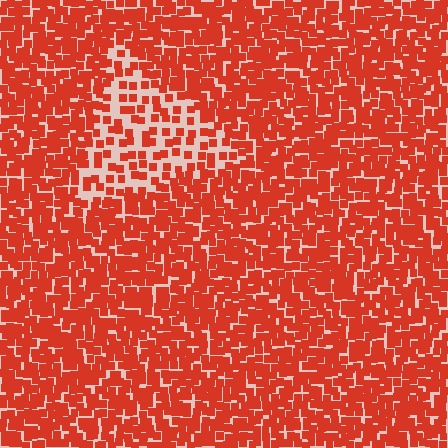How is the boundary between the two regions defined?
The boundary is defined by a change in element density (approximately 2.2x ratio). All elements are the same color, size, and shape.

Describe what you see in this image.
The image contains small red elements arranged at two different densities. A triangle-shaped region is visible where the elements are less densely packed than the surrounding area.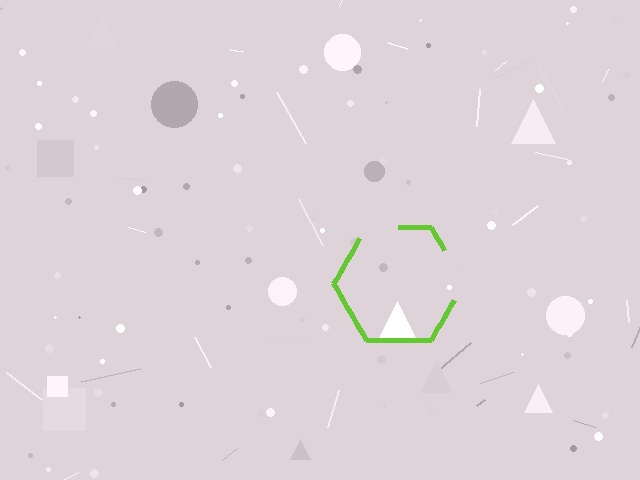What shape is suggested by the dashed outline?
The dashed outline suggests a hexagon.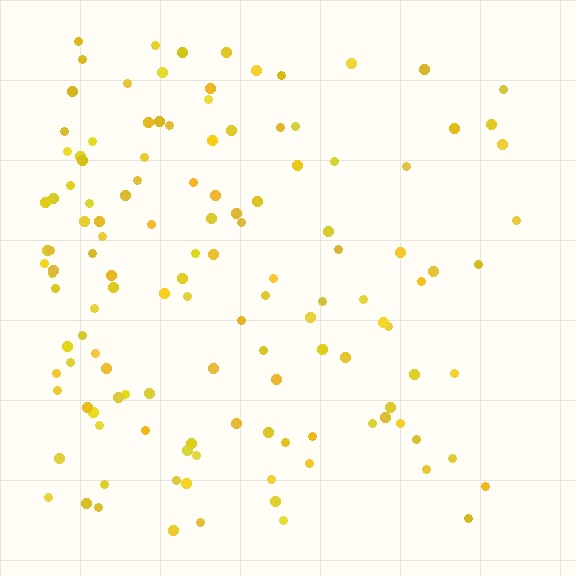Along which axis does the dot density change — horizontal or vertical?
Horizontal.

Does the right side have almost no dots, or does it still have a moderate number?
Still a moderate number, just noticeably fewer than the left.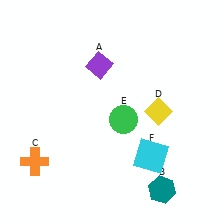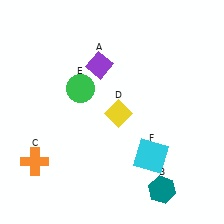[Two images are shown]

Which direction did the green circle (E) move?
The green circle (E) moved left.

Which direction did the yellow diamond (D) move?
The yellow diamond (D) moved left.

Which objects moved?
The objects that moved are: the yellow diamond (D), the green circle (E).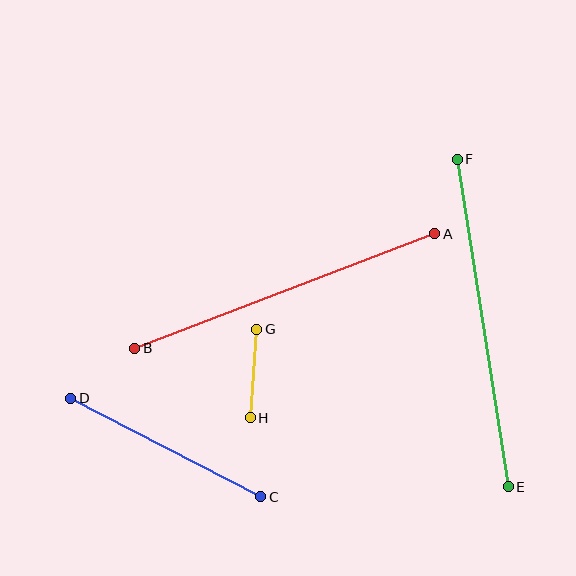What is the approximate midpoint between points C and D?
The midpoint is at approximately (166, 447) pixels.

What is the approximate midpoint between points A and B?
The midpoint is at approximately (285, 291) pixels.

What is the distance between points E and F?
The distance is approximately 332 pixels.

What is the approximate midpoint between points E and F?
The midpoint is at approximately (483, 323) pixels.